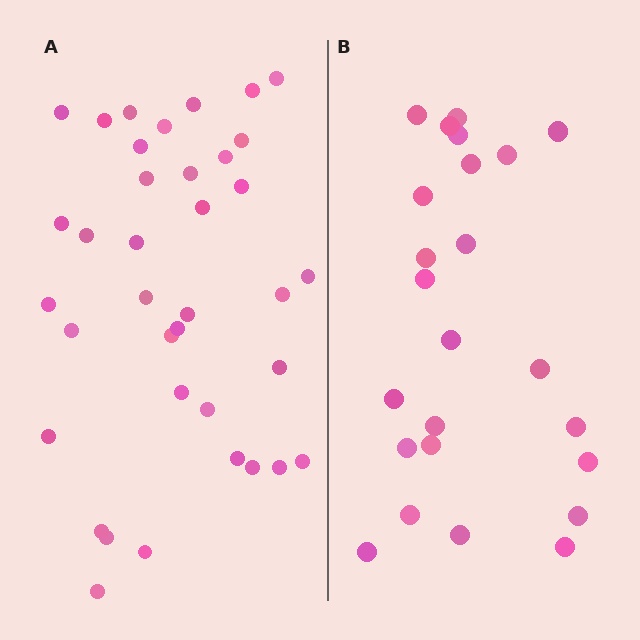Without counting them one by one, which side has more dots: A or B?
Region A (the left region) has more dots.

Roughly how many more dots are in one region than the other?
Region A has approximately 15 more dots than region B.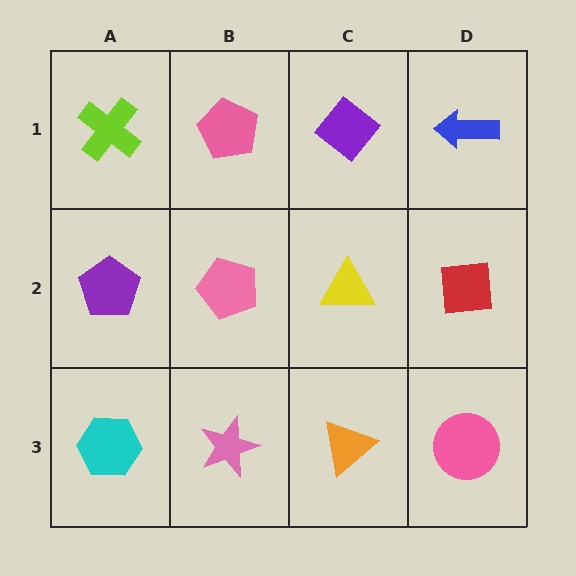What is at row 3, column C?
An orange triangle.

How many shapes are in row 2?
4 shapes.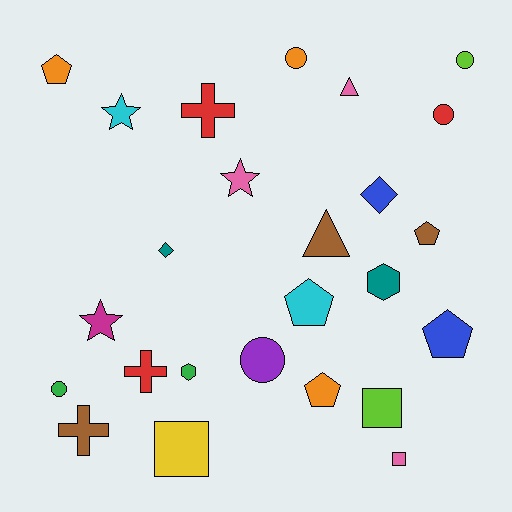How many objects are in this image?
There are 25 objects.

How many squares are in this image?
There are 3 squares.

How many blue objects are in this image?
There are 2 blue objects.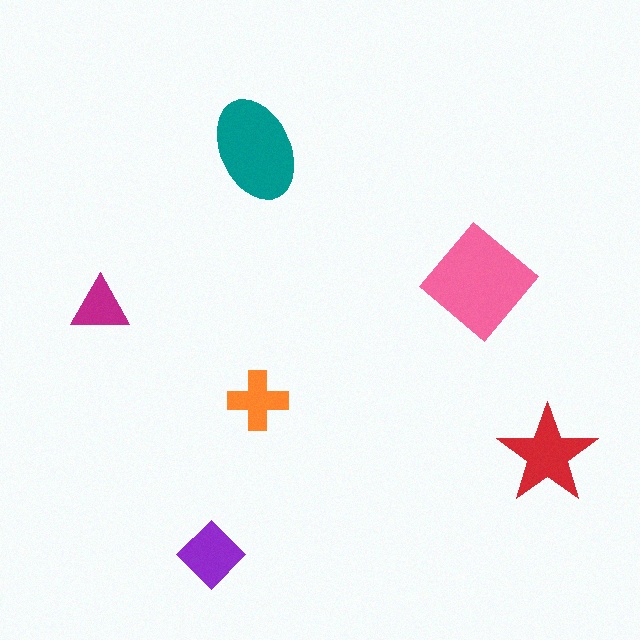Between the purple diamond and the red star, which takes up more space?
The red star.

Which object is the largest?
The pink diamond.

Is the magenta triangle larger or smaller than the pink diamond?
Smaller.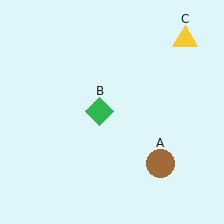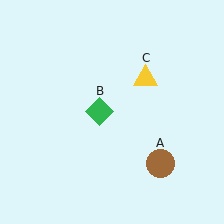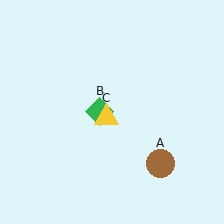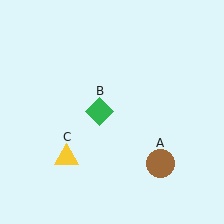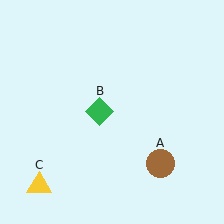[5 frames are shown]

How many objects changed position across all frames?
1 object changed position: yellow triangle (object C).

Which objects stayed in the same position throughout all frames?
Brown circle (object A) and green diamond (object B) remained stationary.